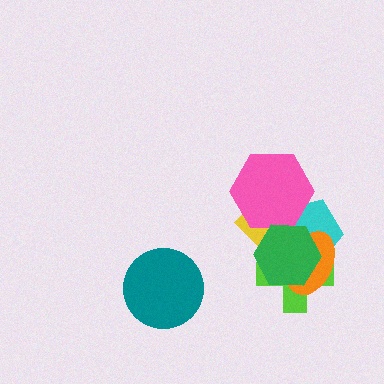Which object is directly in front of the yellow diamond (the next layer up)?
The cyan pentagon is directly in front of the yellow diamond.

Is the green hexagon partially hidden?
No, no other shape covers it.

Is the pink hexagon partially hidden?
Yes, it is partially covered by another shape.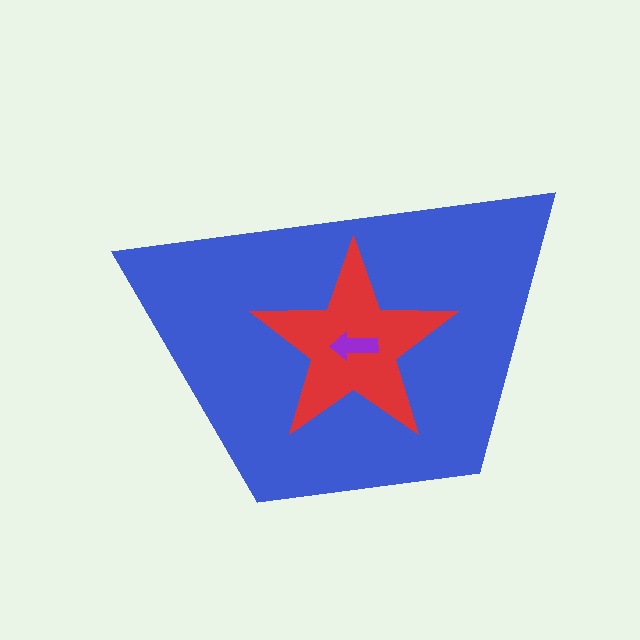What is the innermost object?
The purple arrow.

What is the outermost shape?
The blue trapezoid.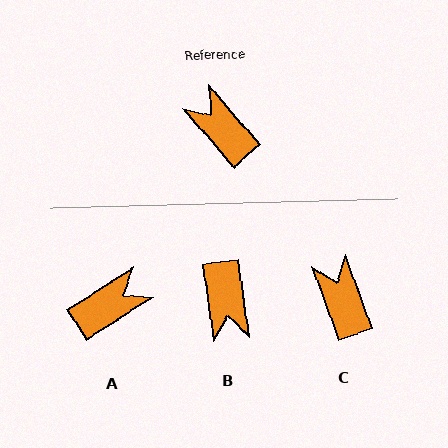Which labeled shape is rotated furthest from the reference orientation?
B, about 147 degrees away.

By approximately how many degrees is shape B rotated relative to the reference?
Approximately 147 degrees counter-clockwise.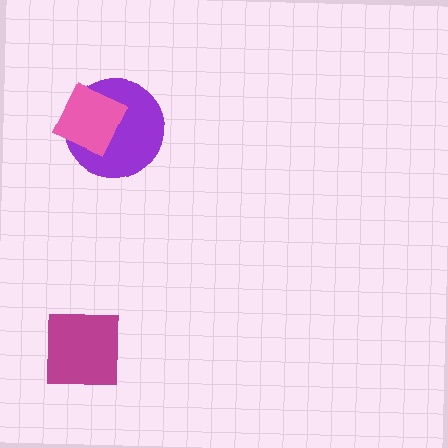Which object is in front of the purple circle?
The pink square is in front of the purple circle.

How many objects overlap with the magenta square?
0 objects overlap with the magenta square.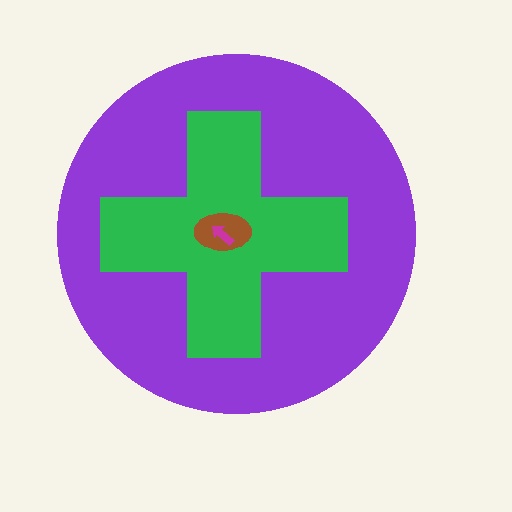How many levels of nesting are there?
4.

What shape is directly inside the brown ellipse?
The magenta arrow.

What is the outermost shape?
The purple circle.